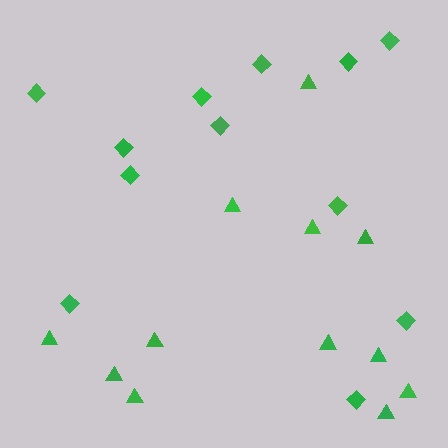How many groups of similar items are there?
There are 2 groups: one group of diamonds (12) and one group of triangles (12).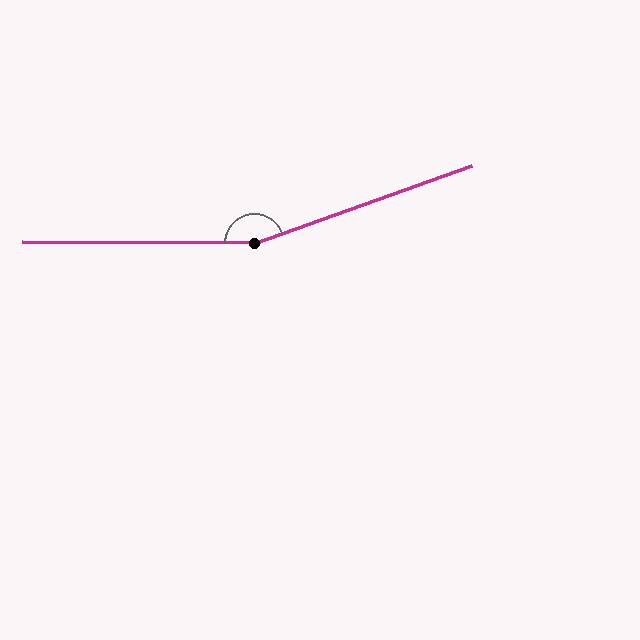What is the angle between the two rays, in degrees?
Approximately 160 degrees.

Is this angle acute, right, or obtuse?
It is obtuse.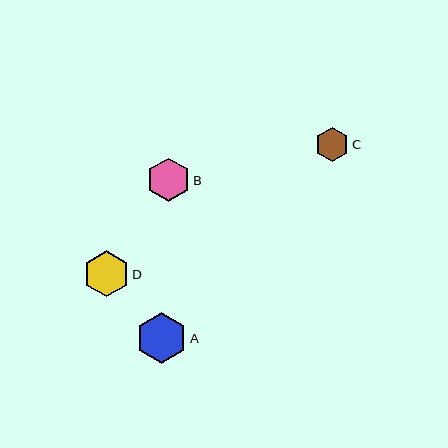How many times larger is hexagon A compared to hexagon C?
Hexagon A is approximately 1.5 times the size of hexagon C.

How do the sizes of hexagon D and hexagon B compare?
Hexagon D and hexagon B are approximately the same size.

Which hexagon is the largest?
Hexagon A is the largest with a size of approximately 51 pixels.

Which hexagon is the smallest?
Hexagon C is the smallest with a size of approximately 34 pixels.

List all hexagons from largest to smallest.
From largest to smallest: A, D, B, C.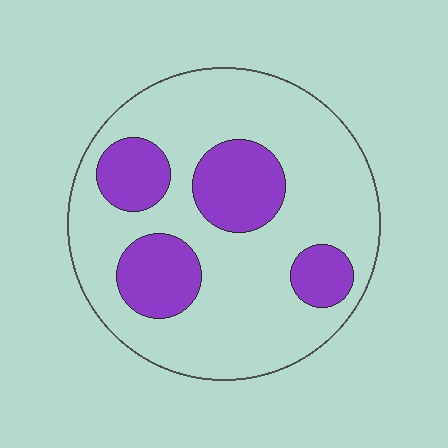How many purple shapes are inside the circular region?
4.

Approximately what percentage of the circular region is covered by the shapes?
Approximately 25%.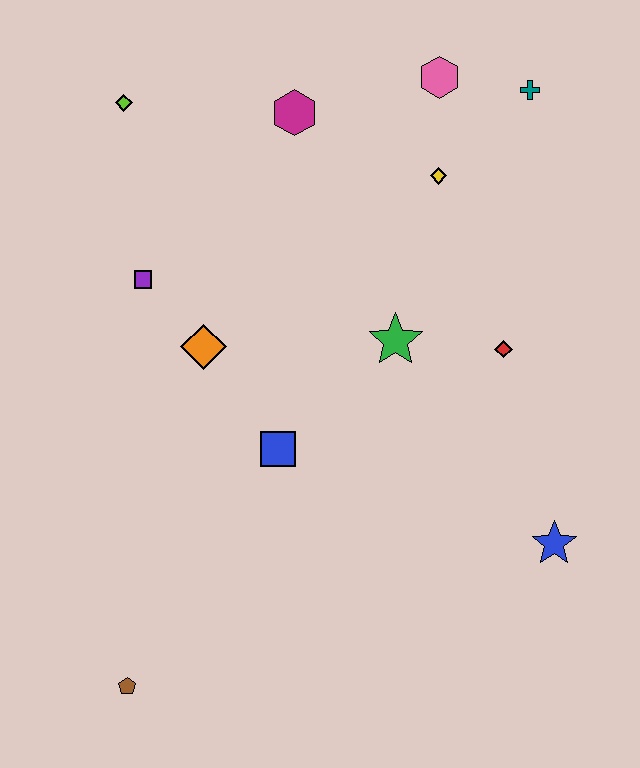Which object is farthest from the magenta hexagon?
The brown pentagon is farthest from the magenta hexagon.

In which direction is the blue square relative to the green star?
The blue square is to the left of the green star.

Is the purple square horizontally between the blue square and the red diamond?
No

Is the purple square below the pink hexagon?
Yes